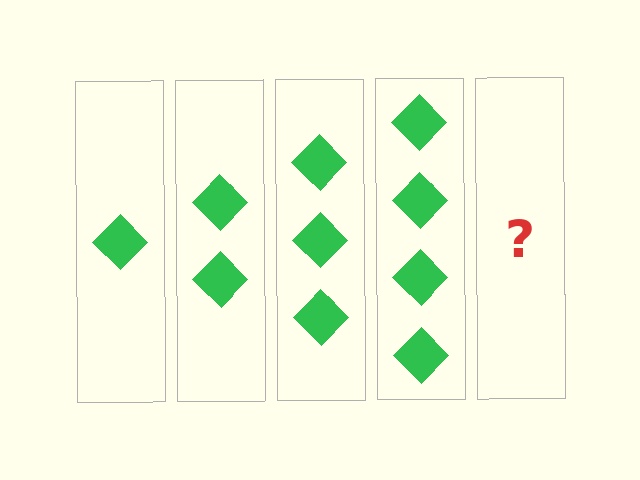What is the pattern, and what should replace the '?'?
The pattern is that each step adds one more diamond. The '?' should be 5 diamonds.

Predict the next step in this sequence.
The next step is 5 diamonds.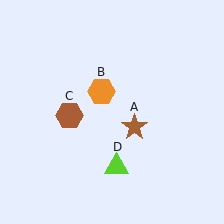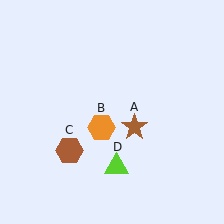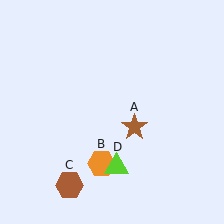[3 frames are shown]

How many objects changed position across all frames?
2 objects changed position: orange hexagon (object B), brown hexagon (object C).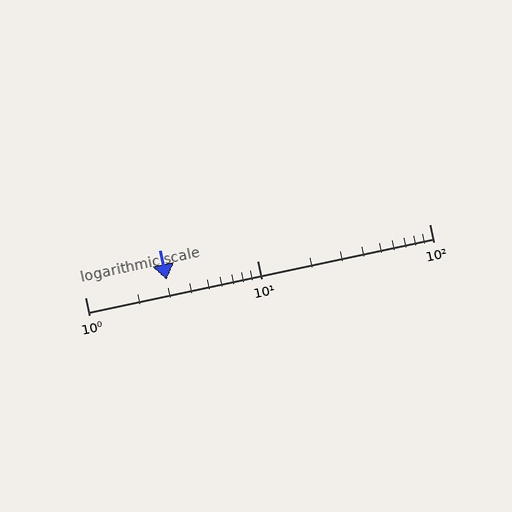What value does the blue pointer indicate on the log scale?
The pointer indicates approximately 3.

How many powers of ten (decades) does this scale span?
The scale spans 2 decades, from 1 to 100.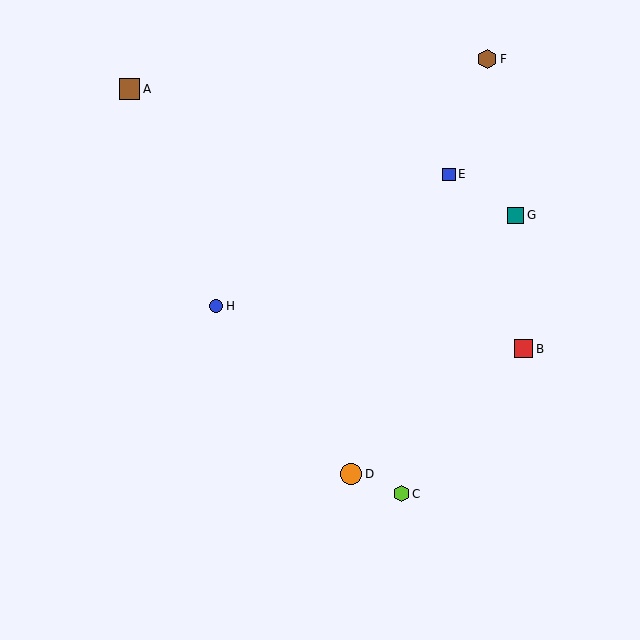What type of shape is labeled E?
Shape E is a blue square.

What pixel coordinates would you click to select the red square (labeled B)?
Click at (524, 349) to select the red square B.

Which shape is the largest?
The orange circle (labeled D) is the largest.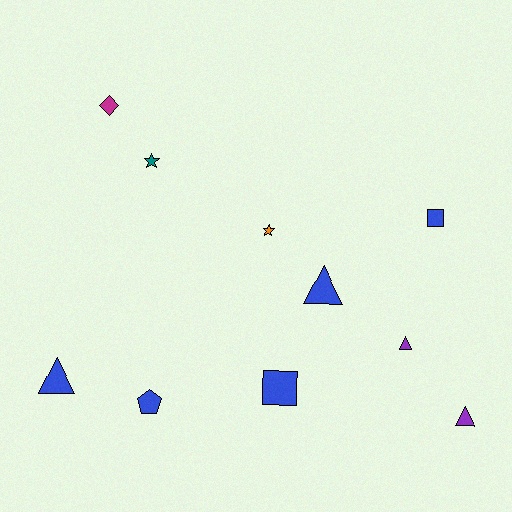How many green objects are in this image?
There are no green objects.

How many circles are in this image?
There are no circles.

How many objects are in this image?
There are 10 objects.